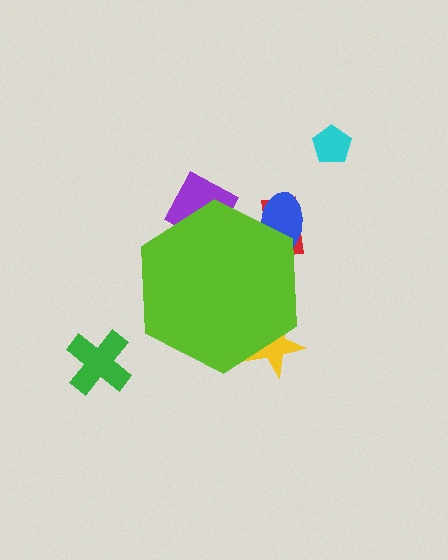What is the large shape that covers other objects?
A lime hexagon.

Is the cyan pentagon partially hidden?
No, the cyan pentagon is fully visible.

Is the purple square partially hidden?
Yes, the purple square is partially hidden behind the lime hexagon.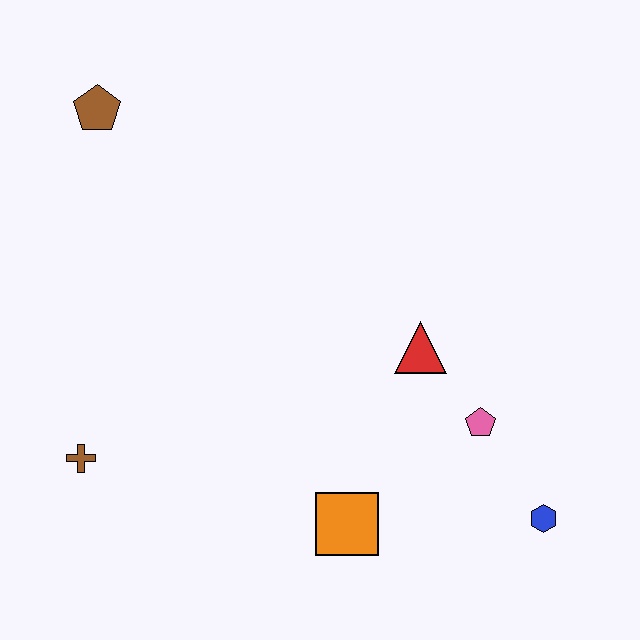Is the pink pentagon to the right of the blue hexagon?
No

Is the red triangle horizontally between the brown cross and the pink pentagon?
Yes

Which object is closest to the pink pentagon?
The red triangle is closest to the pink pentagon.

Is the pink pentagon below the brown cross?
No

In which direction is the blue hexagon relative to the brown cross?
The blue hexagon is to the right of the brown cross.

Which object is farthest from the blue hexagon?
The brown pentagon is farthest from the blue hexagon.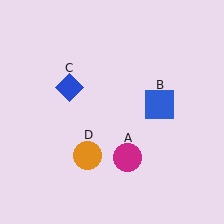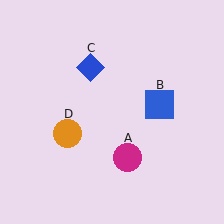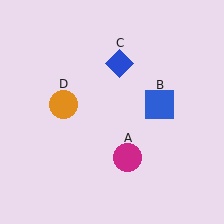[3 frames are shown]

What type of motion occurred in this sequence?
The blue diamond (object C), orange circle (object D) rotated clockwise around the center of the scene.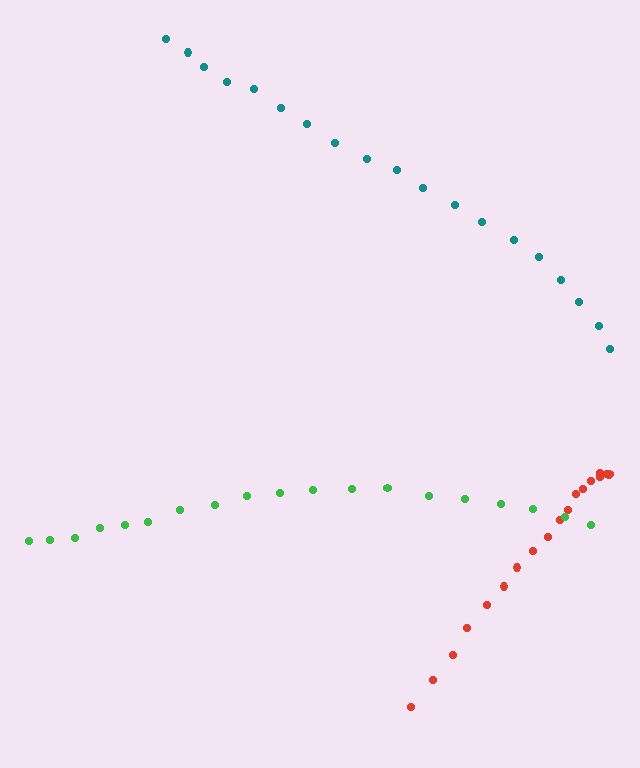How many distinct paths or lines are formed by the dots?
There are 3 distinct paths.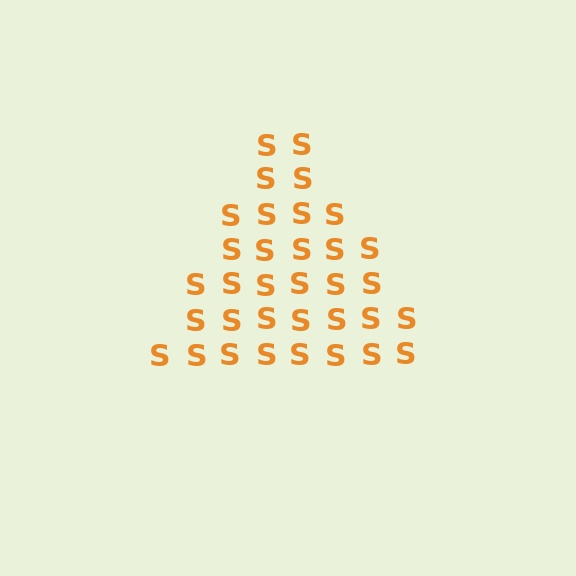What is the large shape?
The large shape is a triangle.